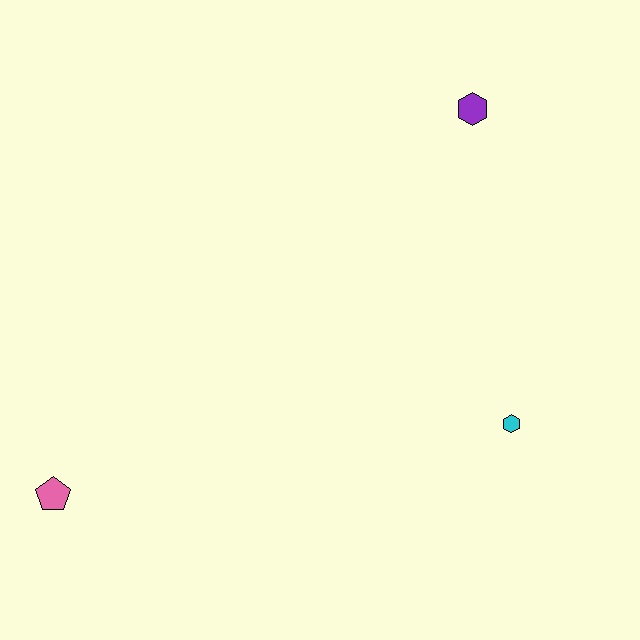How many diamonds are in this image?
There are no diamonds.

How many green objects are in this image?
There are no green objects.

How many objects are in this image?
There are 3 objects.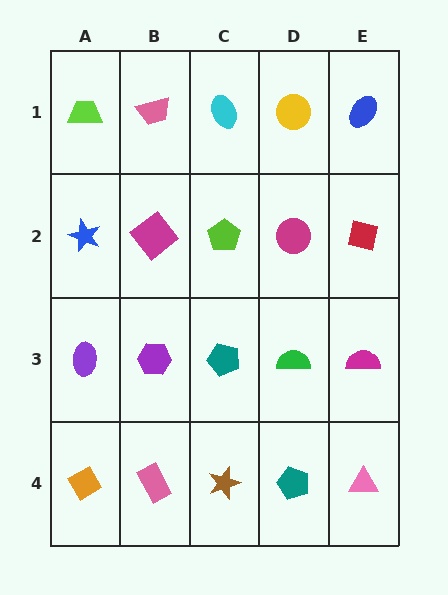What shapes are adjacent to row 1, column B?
A magenta diamond (row 2, column B), a lime trapezoid (row 1, column A), a cyan ellipse (row 1, column C).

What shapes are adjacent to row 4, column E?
A magenta semicircle (row 3, column E), a teal pentagon (row 4, column D).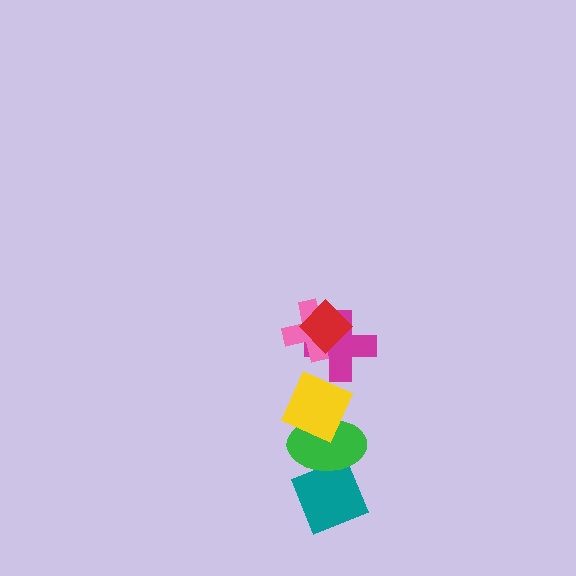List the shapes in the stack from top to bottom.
From top to bottom: the red diamond, the pink cross, the magenta cross, the yellow diamond, the green ellipse, the teal diamond.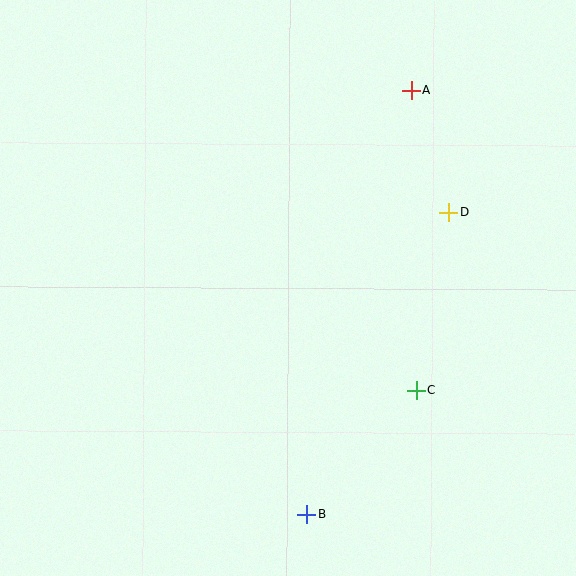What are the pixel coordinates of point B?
Point B is at (306, 514).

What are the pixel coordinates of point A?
Point A is at (412, 90).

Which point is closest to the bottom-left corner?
Point B is closest to the bottom-left corner.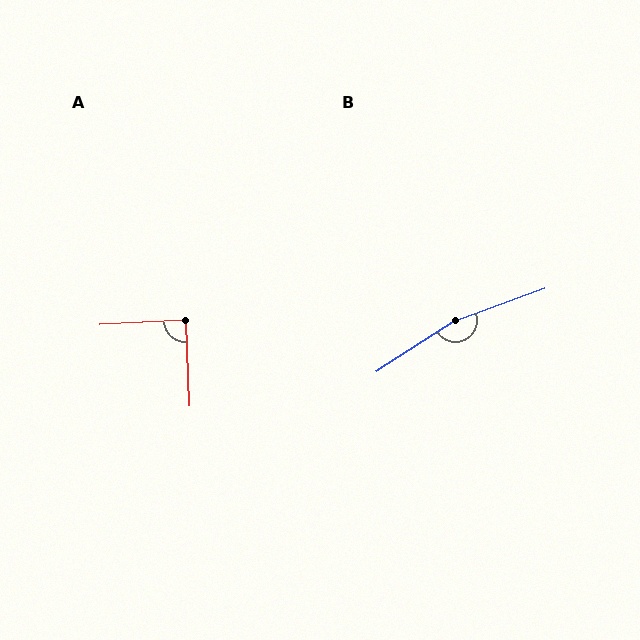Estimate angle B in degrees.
Approximately 167 degrees.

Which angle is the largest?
B, at approximately 167 degrees.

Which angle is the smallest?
A, at approximately 89 degrees.